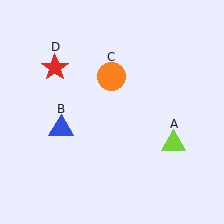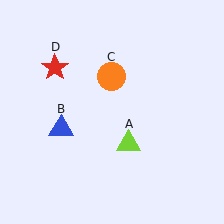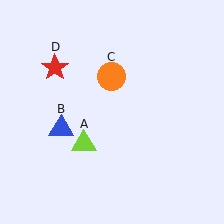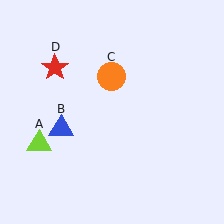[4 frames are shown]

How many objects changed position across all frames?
1 object changed position: lime triangle (object A).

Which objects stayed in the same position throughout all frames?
Blue triangle (object B) and orange circle (object C) and red star (object D) remained stationary.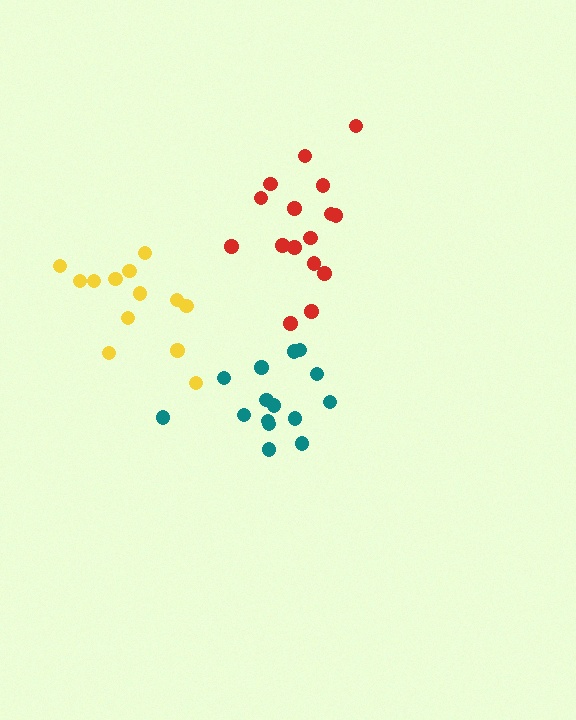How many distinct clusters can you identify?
There are 3 distinct clusters.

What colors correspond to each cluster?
The clusters are colored: yellow, teal, red.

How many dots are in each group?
Group 1: 13 dots, Group 2: 16 dots, Group 3: 16 dots (45 total).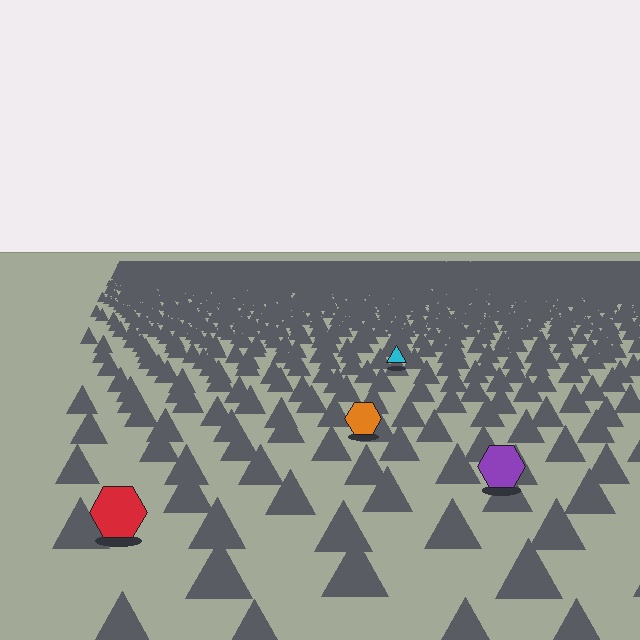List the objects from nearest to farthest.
From nearest to farthest: the red hexagon, the purple hexagon, the orange hexagon, the cyan triangle.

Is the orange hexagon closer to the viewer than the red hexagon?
No. The red hexagon is closer — you can tell from the texture gradient: the ground texture is coarser near it.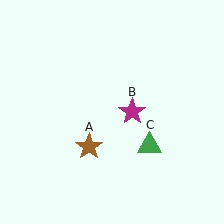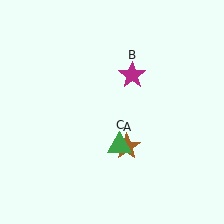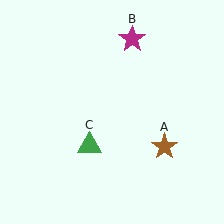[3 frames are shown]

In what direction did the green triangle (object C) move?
The green triangle (object C) moved left.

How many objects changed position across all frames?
3 objects changed position: brown star (object A), magenta star (object B), green triangle (object C).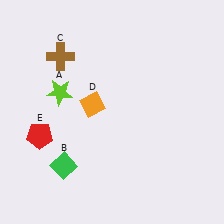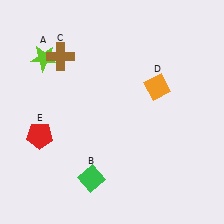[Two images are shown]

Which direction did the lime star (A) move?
The lime star (A) moved up.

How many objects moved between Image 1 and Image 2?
3 objects moved between the two images.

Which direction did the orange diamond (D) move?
The orange diamond (D) moved right.